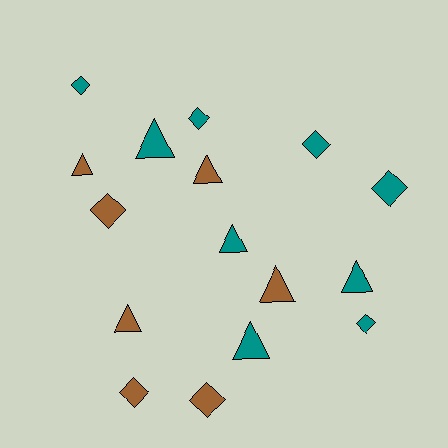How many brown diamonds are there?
There are 3 brown diamonds.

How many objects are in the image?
There are 16 objects.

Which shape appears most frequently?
Diamond, with 8 objects.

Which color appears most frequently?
Teal, with 9 objects.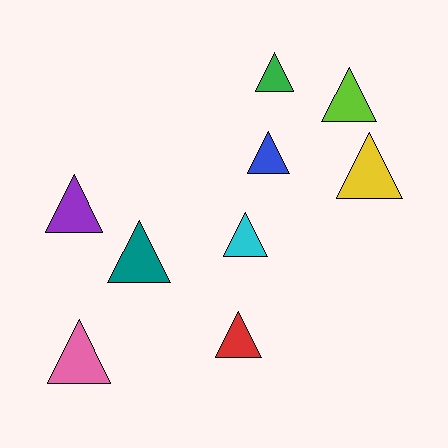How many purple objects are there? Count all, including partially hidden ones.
There is 1 purple object.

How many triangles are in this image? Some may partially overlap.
There are 9 triangles.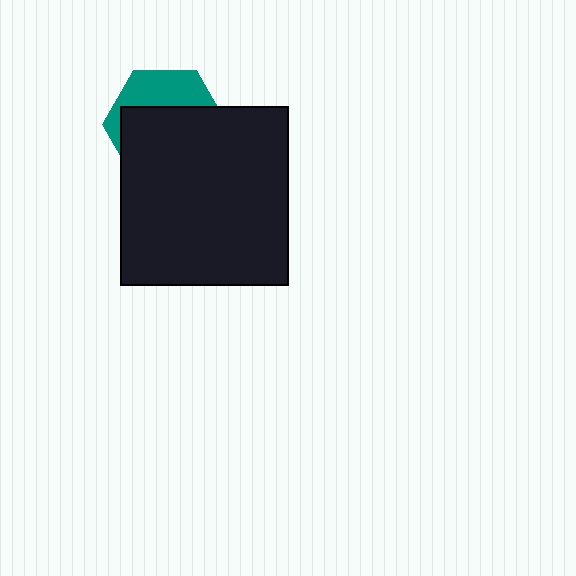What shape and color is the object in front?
The object in front is a black rectangle.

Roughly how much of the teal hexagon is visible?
A small part of it is visible (roughly 34%).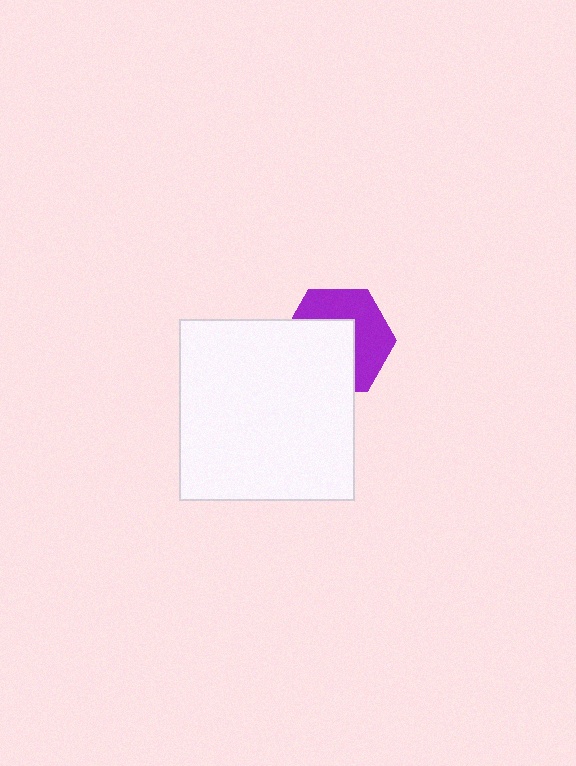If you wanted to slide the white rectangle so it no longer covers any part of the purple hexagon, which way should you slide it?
Slide it toward the lower-left — that is the most direct way to separate the two shapes.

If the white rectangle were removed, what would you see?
You would see the complete purple hexagon.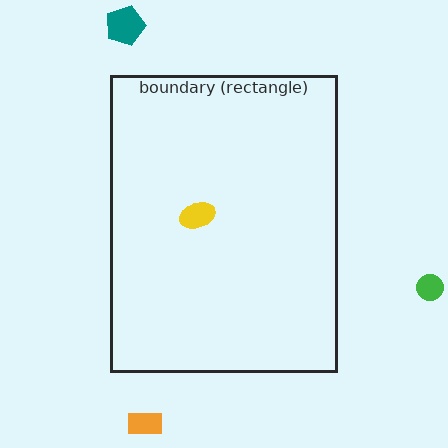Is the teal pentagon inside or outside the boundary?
Outside.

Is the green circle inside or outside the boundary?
Outside.